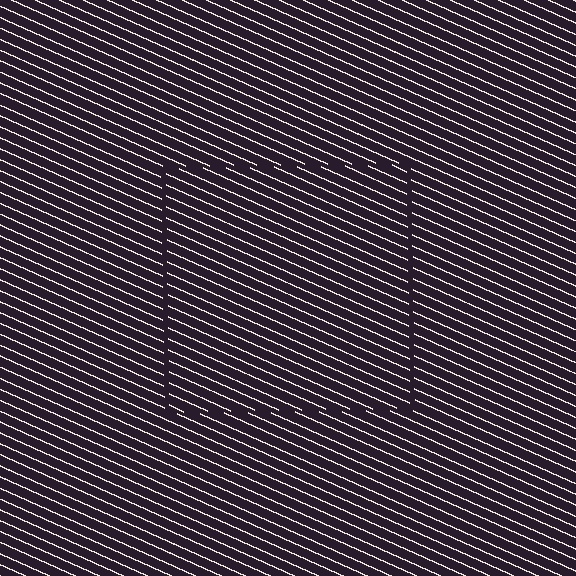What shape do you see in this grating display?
An illusory square. The interior of the shape contains the same grating, shifted by half a period — the contour is defined by the phase discontinuity where line-ends from the inner and outer gratings abut.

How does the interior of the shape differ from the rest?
The interior of the shape contains the same grating, shifted by half a period — the contour is defined by the phase discontinuity where line-ends from the inner and outer gratings abut.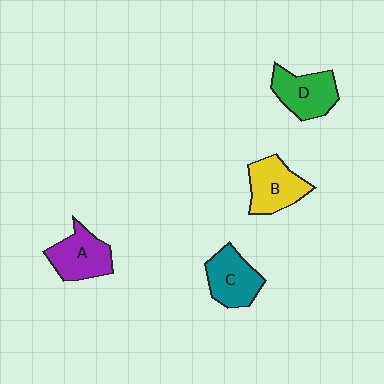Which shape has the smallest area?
Shape C (teal).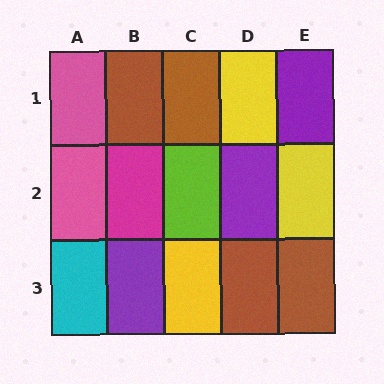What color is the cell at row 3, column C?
Yellow.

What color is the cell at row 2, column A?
Pink.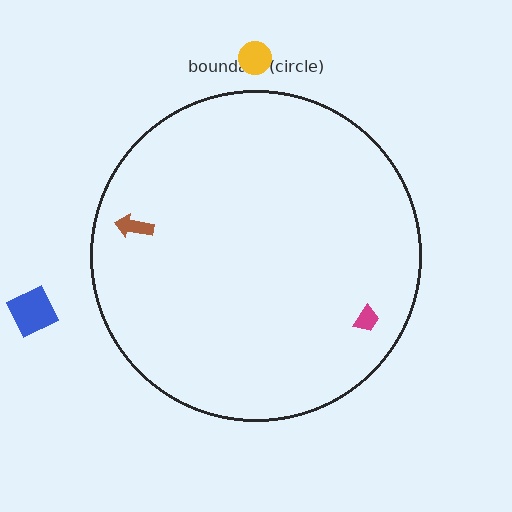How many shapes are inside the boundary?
2 inside, 2 outside.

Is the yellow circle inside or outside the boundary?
Outside.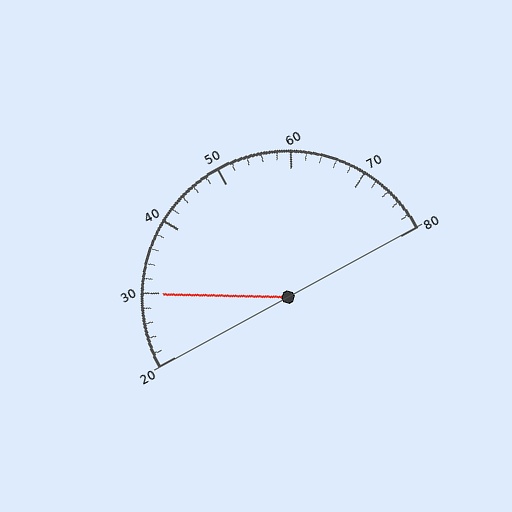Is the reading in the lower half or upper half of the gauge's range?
The reading is in the lower half of the range (20 to 80).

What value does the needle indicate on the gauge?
The needle indicates approximately 30.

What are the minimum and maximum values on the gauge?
The gauge ranges from 20 to 80.